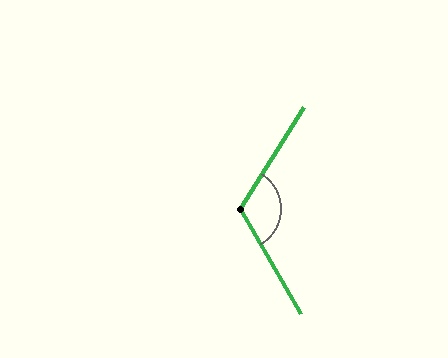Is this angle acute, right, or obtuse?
It is obtuse.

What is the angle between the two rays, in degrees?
Approximately 118 degrees.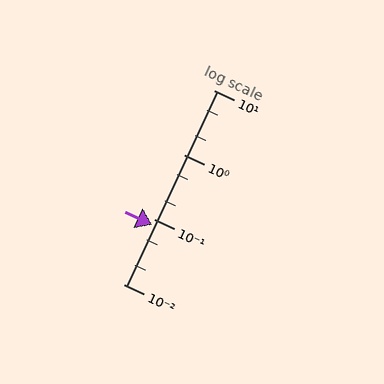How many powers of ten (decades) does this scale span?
The scale spans 3 decades, from 0.01 to 10.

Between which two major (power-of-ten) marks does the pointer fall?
The pointer is between 0.01 and 0.1.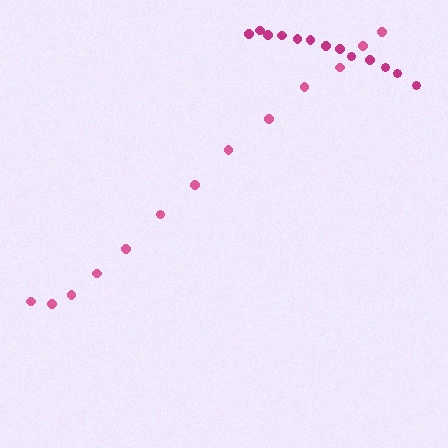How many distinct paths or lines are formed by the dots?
There are 2 distinct paths.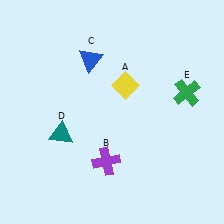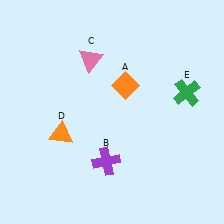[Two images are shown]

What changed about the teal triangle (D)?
In Image 1, D is teal. In Image 2, it changed to orange.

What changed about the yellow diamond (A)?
In Image 1, A is yellow. In Image 2, it changed to orange.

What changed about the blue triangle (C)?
In Image 1, C is blue. In Image 2, it changed to pink.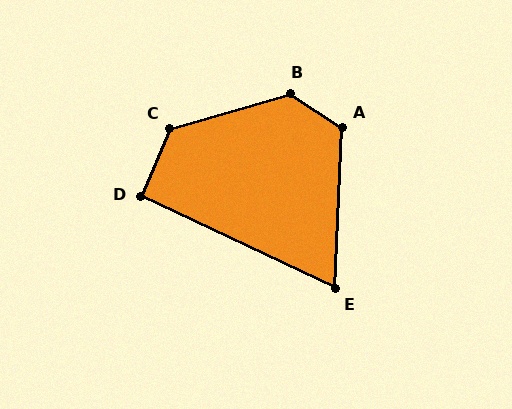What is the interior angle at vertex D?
Approximately 93 degrees (approximately right).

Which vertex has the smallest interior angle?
E, at approximately 67 degrees.